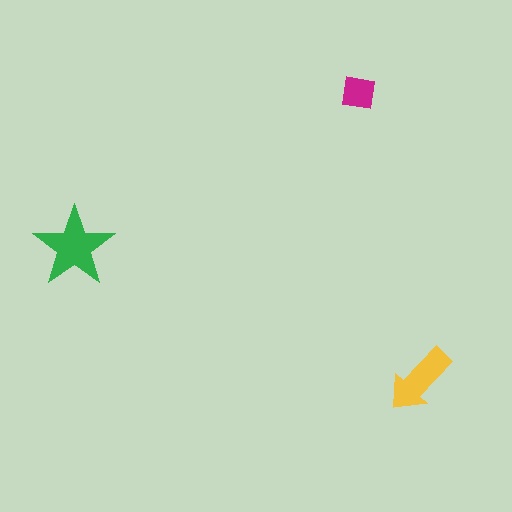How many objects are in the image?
There are 3 objects in the image.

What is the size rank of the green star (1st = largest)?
1st.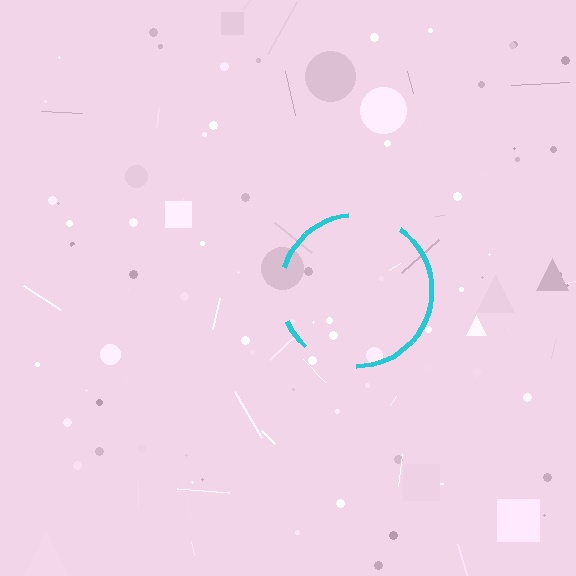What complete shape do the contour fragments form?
The contour fragments form a circle.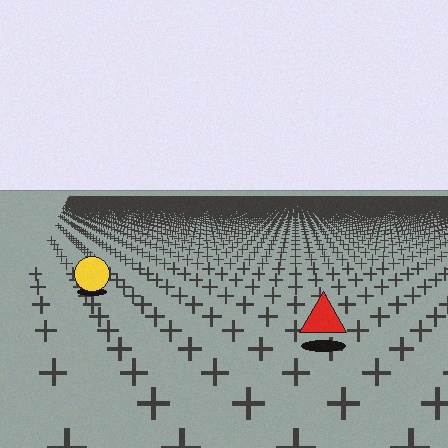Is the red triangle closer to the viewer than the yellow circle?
Yes. The red triangle is closer — you can tell from the texture gradient: the ground texture is coarser near it.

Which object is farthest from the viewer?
The yellow circle is farthest from the viewer. It appears smaller and the ground texture around it is denser.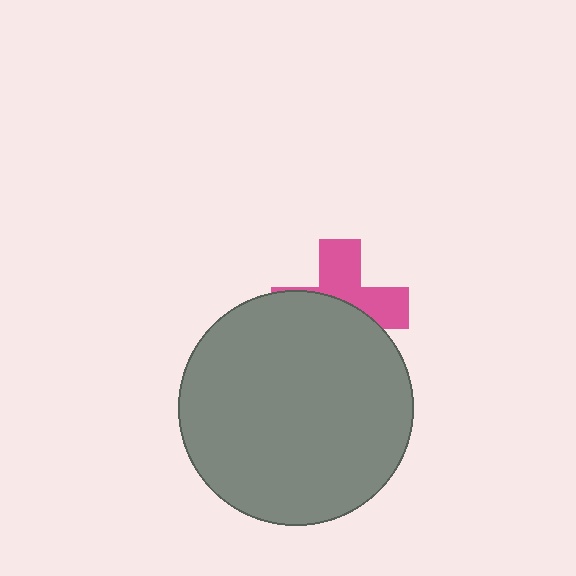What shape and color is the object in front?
The object in front is a gray circle.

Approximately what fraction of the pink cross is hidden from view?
Roughly 55% of the pink cross is hidden behind the gray circle.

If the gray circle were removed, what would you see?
You would see the complete pink cross.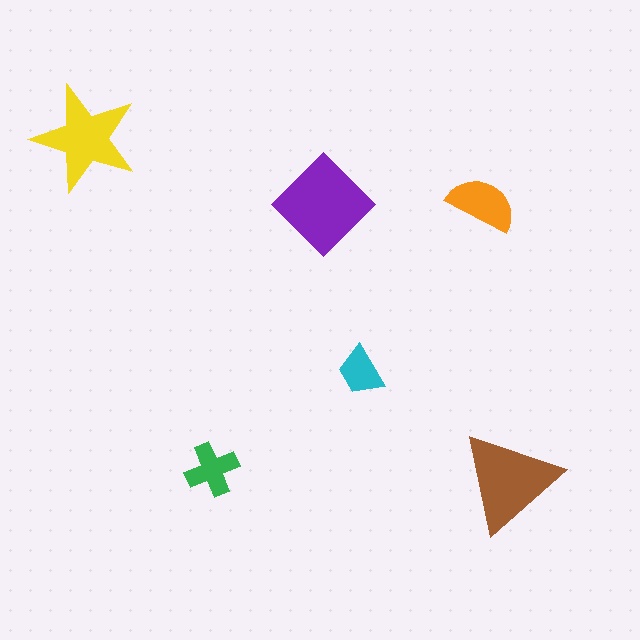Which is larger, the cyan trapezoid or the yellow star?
The yellow star.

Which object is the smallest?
The cyan trapezoid.